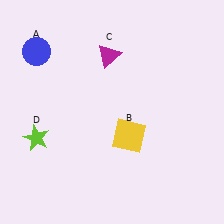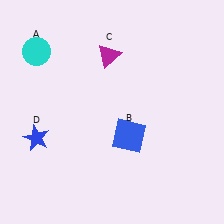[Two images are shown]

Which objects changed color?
A changed from blue to cyan. B changed from yellow to blue. D changed from lime to blue.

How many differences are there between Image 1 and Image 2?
There are 3 differences between the two images.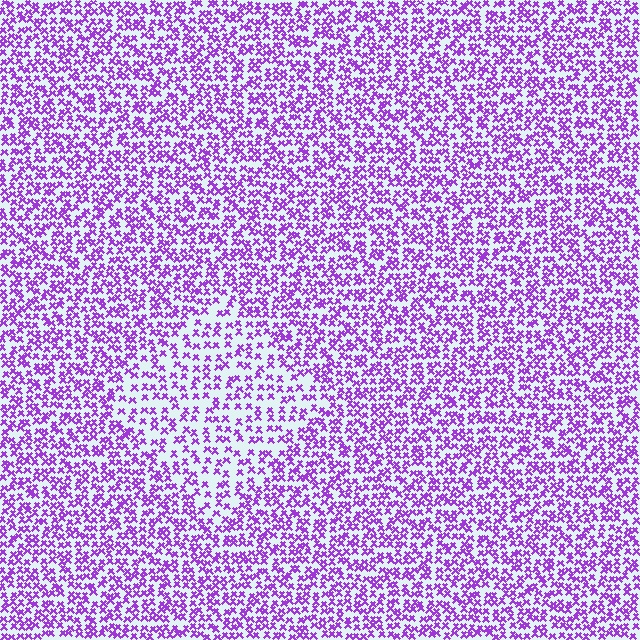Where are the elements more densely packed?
The elements are more densely packed outside the diamond boundary.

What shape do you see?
I see a diamond.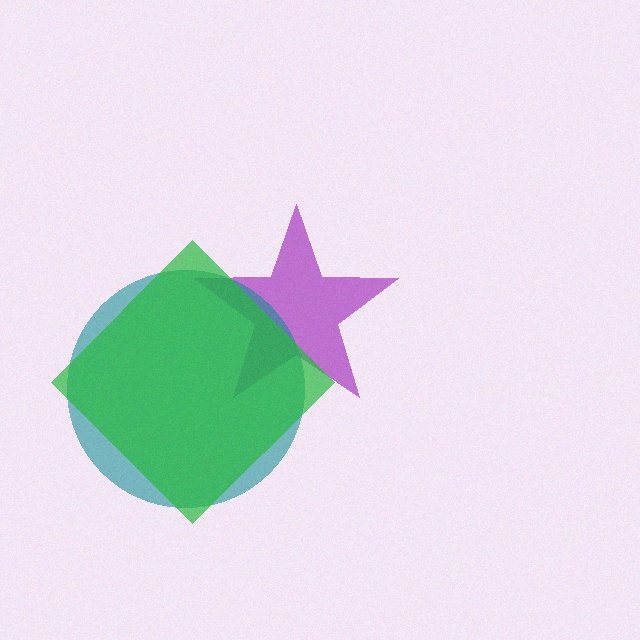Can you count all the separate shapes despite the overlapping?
Yes, there are 3 separate shapes.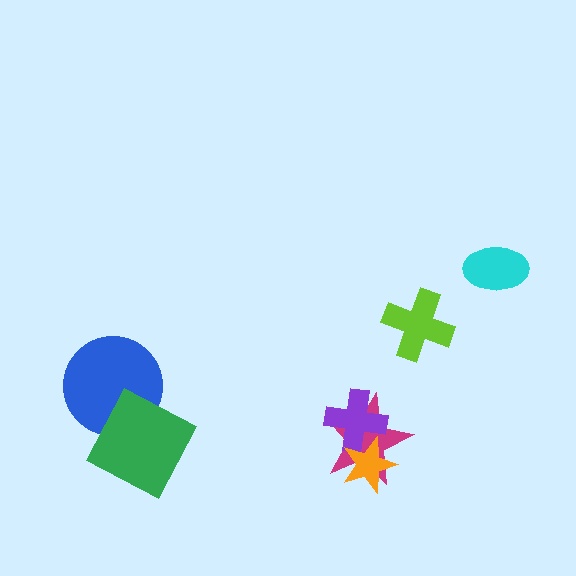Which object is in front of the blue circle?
The green square is in front of the blue circle.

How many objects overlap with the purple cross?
2 objects overlap with the purple cross.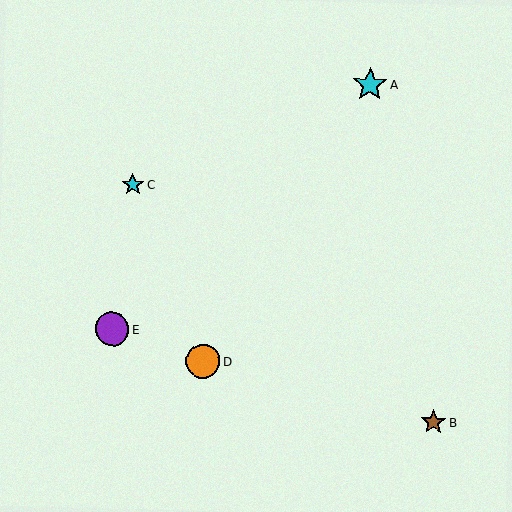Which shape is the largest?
The cyan star (labeled A) is the largest.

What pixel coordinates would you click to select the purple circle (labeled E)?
Click at (112, 329) to select the purple circle E.